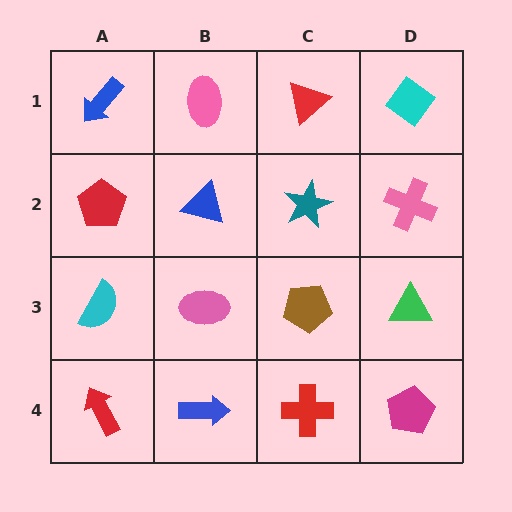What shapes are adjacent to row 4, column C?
A brown pentagon (row 3, column C), a blue arrow (row 4, column B), a magenta pentagon (row 4, column D).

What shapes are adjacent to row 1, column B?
A blue triangle (row 2, column B), a blue arrow (row 1, column A), a red triangle (row 1, column C).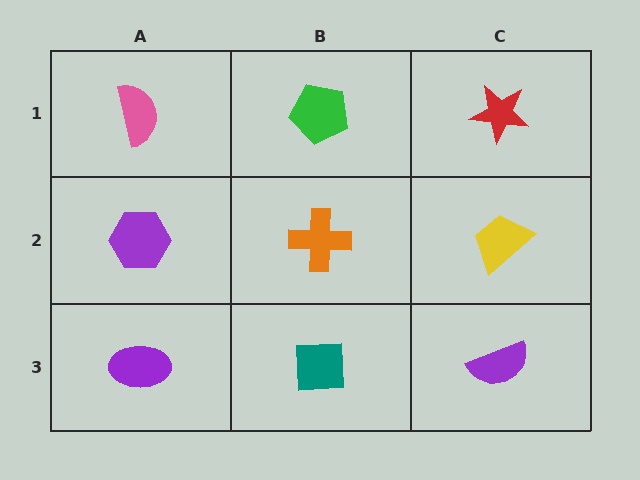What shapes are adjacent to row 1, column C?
A yellow trapezoid (row 2, column C), a green pentagon (row 1, column B).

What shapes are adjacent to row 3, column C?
A yellow trapezoid (row 2, column C), a teal square (row 3, column B).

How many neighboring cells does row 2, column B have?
4.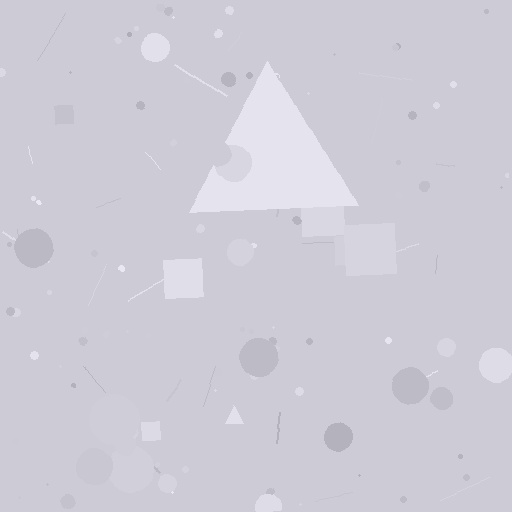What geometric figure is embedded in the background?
A triangle is embedded in the background.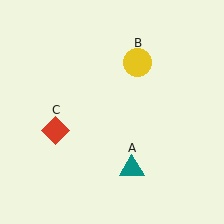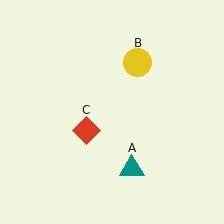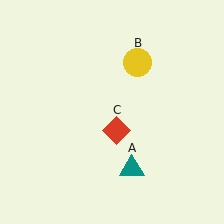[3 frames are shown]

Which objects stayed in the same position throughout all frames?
Teal triangle (object A) and yellow circle (object B) remained stationary.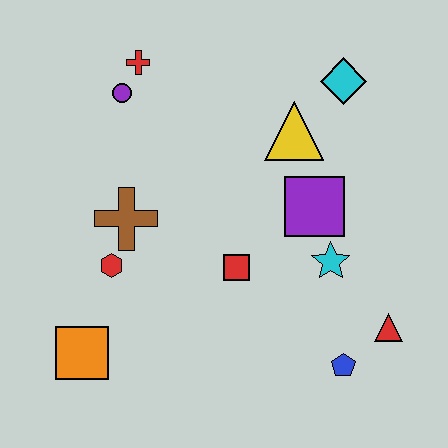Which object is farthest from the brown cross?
The red triangle is farthest from the brown cross.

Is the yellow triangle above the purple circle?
No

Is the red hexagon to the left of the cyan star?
Yes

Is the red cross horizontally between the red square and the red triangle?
No